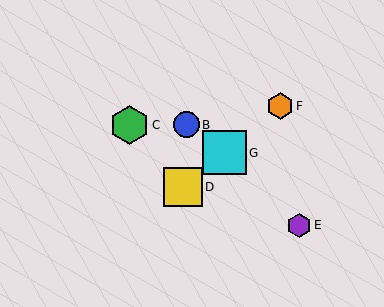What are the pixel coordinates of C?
Object C is at (130, 125).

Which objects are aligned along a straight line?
Objects A, D, F, G are aligned along a straight line.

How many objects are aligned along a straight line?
4 objects (A, D, F, G) are aligned along a straight line.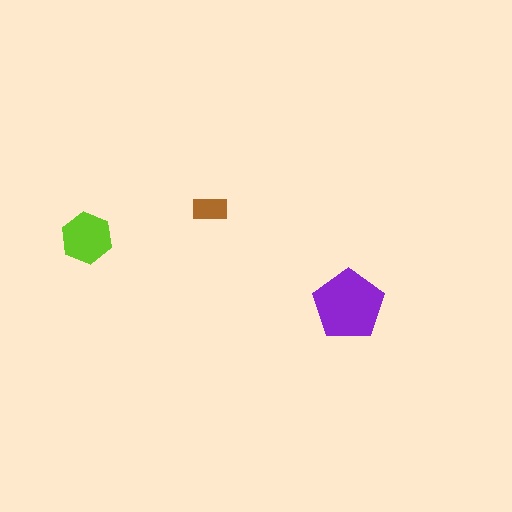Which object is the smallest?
The brown rectangle.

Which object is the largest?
The purple pentagon.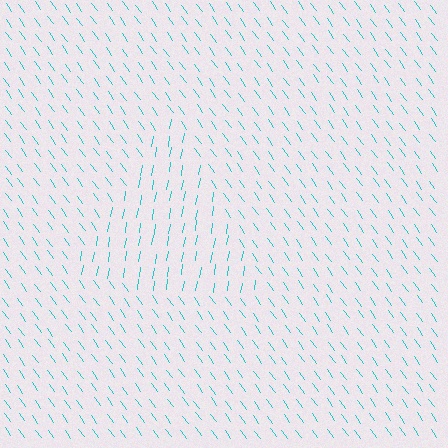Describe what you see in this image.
The image is filled with small cyan line segments. A triangle region in the image has lines oriented differently from the surrounding lines, creating a visible texture boundary.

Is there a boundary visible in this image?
Yes, there is a texture boundary formed by a change in line orientation.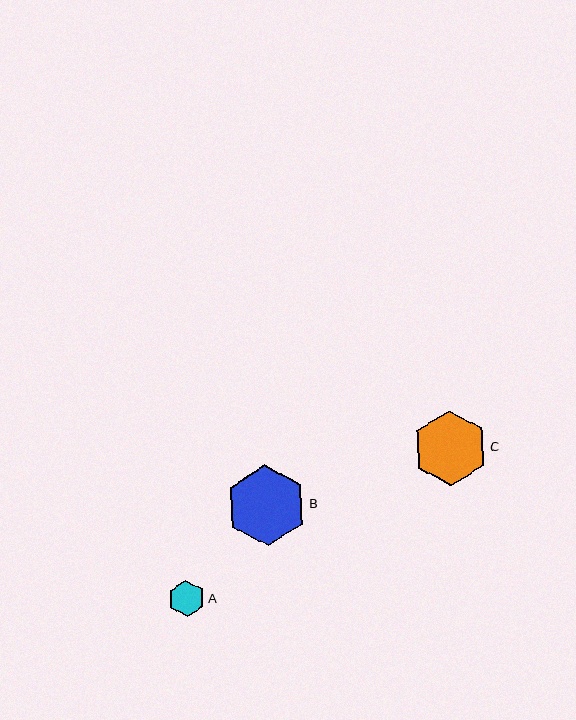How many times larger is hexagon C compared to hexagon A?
Hexagon C is approximately 2.1 times the size of hexagon A.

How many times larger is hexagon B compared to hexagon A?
Hexagon B is approximately 2.2 times the size of hexagon A.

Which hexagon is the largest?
Hexagon B is the largest with a size of approximately 81 pixels.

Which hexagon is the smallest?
Hexagon A is the smallest with a size of approximately 36 pixels.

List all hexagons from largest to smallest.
From largest to smallest: B, C, A.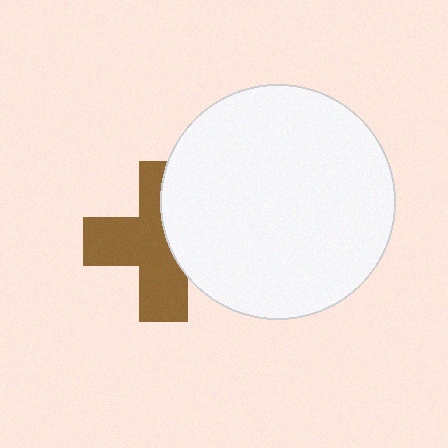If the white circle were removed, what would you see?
You would see the complete brown cross.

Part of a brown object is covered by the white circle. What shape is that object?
It is a cross.